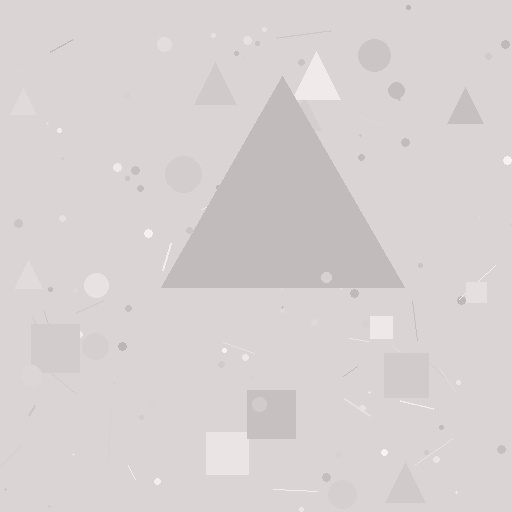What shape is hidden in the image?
A triangle is hidden in the image.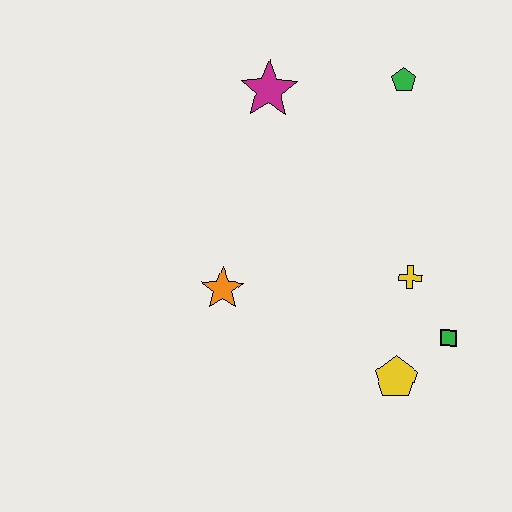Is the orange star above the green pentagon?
No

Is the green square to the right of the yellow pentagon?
Yes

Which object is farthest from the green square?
The magenta star is farthest from the green square.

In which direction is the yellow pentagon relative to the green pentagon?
The yellow pentagon is below the green pentagon.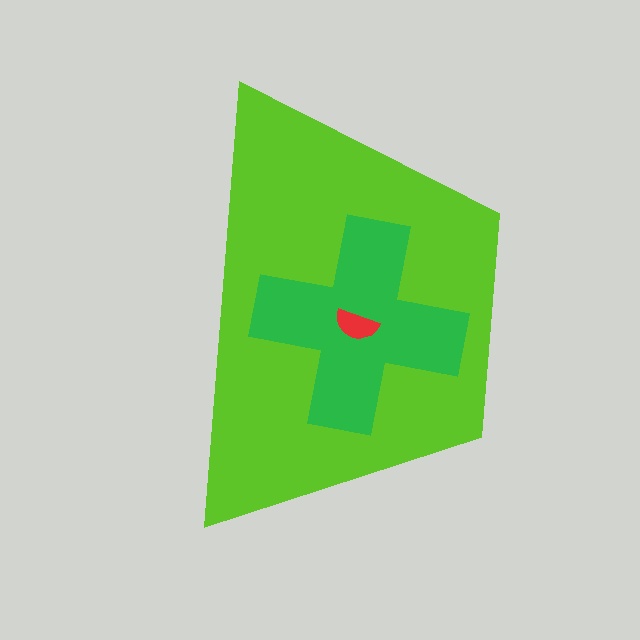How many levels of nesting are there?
3.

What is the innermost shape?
The red semicircle.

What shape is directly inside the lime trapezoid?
The green cross.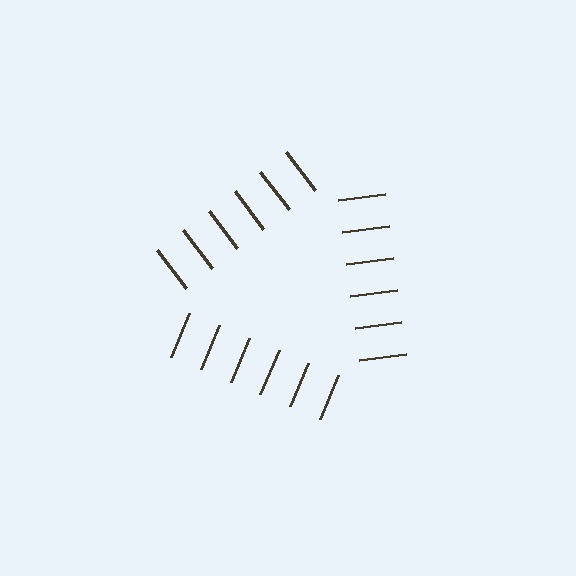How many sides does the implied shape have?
3 sides — the line-ends trace a triangle.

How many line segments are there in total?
18 — 6 along each of the 3 edges.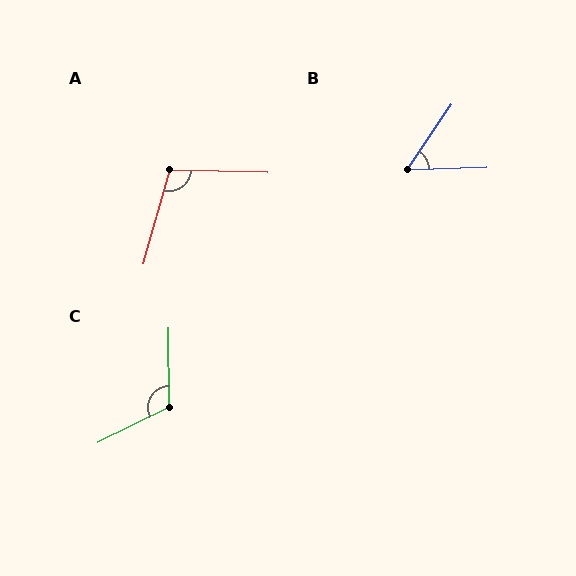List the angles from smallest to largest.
B (54°), A (104°), C (116°).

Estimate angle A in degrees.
Approximately 104 degrees.